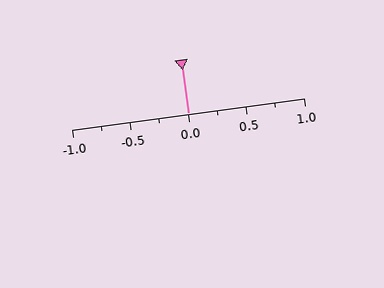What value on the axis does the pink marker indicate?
The marker indicates approximately 0.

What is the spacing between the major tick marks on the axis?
The major ticks are spaced 0.5 apart.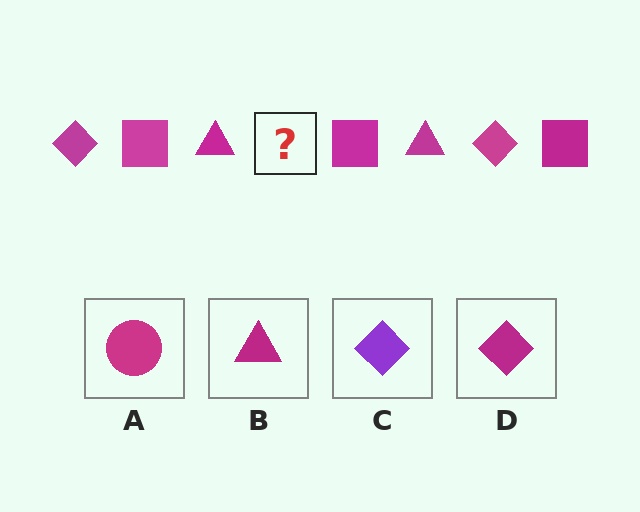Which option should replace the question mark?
Option D.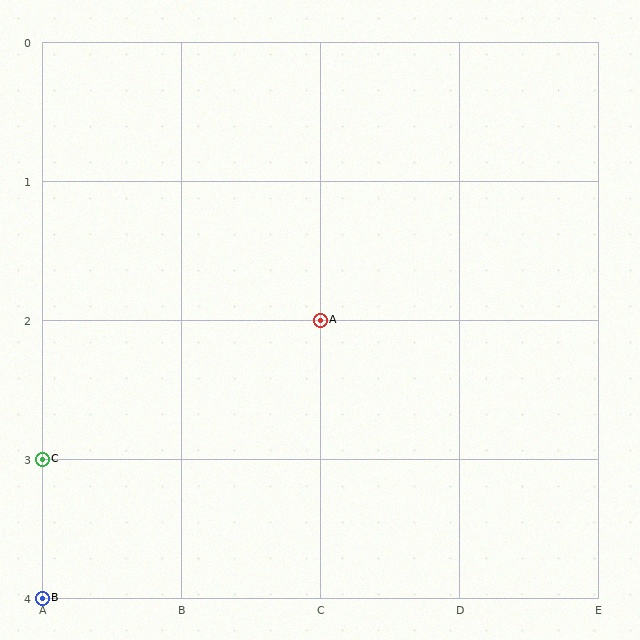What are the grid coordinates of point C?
Point C is at grid coordinates (A, 3).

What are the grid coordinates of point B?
Point B is at grid coordinates (A, 4).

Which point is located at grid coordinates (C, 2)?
Point A is at (C, 2).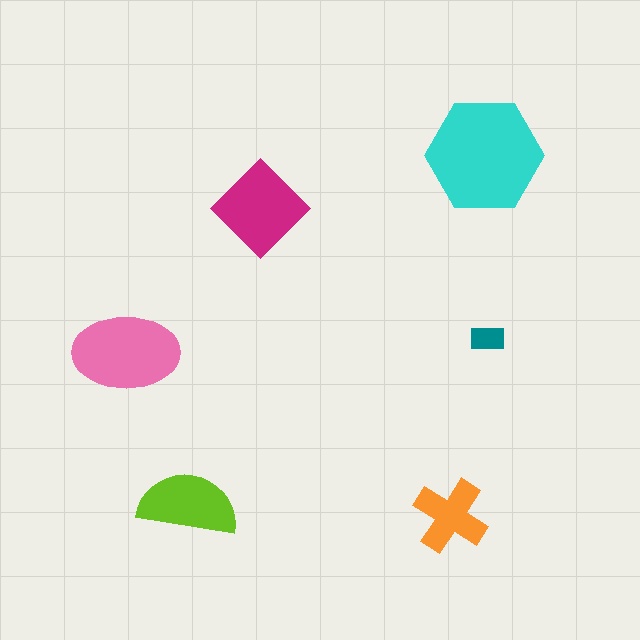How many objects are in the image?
There are 6 objects in the image.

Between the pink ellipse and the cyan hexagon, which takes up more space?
The cyan hexagon.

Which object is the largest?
The cyan hexagon.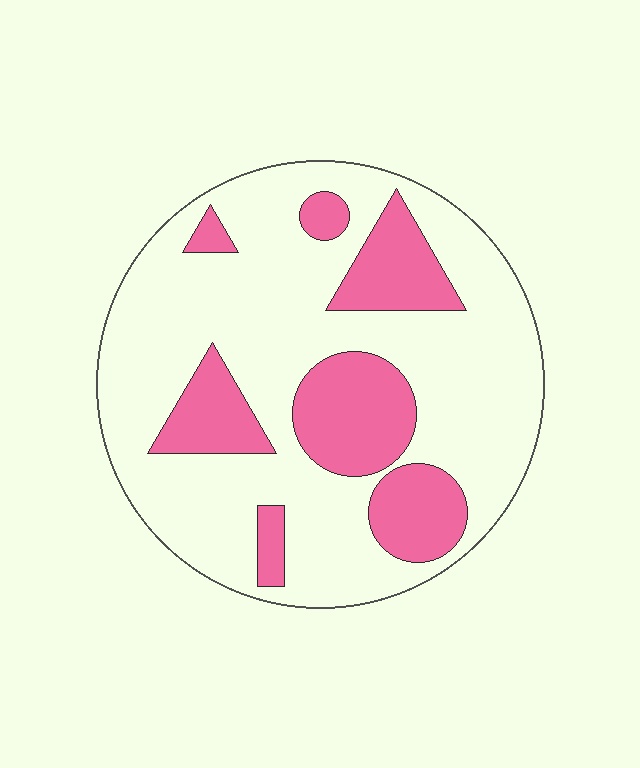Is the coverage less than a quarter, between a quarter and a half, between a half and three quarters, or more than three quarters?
Between a quarter and a half.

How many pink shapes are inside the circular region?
7.